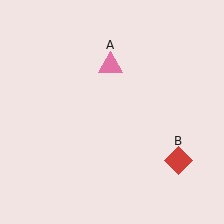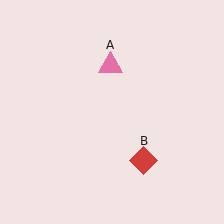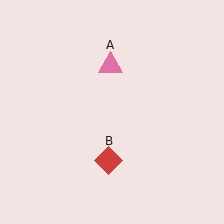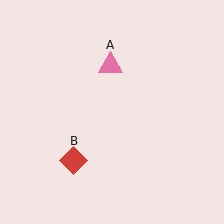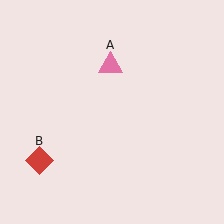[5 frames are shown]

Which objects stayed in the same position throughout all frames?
Pink triangle (object A) remained stationary.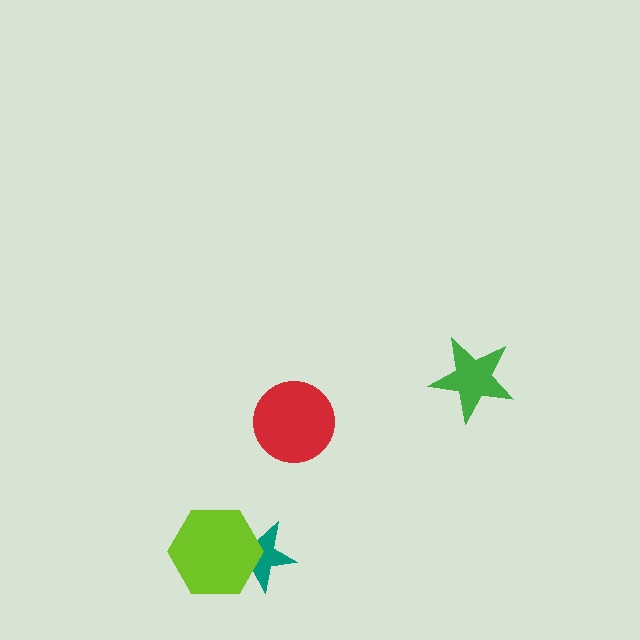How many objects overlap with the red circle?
0 objects overlap with the red circle.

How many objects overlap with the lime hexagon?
1 object overlaps with the lime hexagon.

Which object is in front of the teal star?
The lime hexagon is in front of the teal star.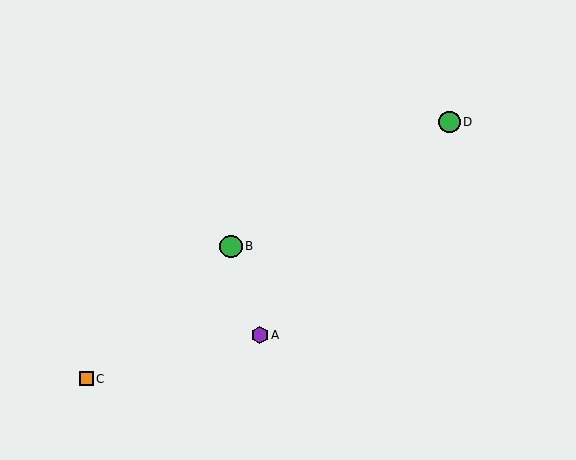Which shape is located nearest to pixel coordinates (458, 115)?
The green circle (labeled D) at (450, 122) is nearest to that location.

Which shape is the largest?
The green circle (labeled B) is the largest.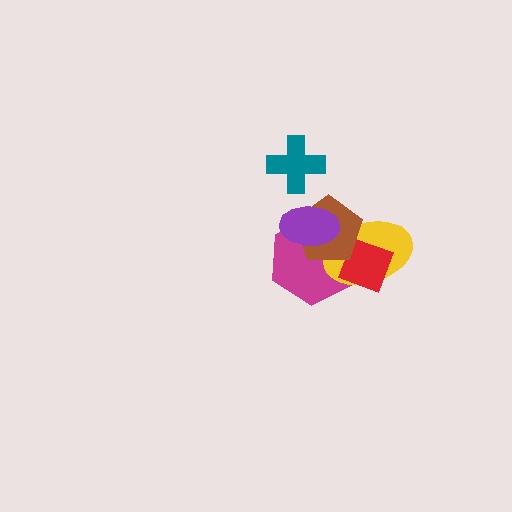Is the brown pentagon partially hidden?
Yes, it is partially covered by another shape.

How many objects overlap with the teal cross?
0 objects overlap with the teal cross.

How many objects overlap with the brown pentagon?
4 objects overlap with the brown pentagon.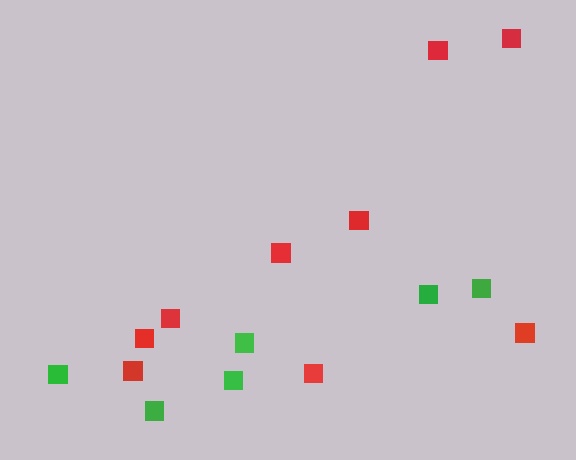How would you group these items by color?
There are 2 groups: one group of red squares (9) and one group of green squares (6).